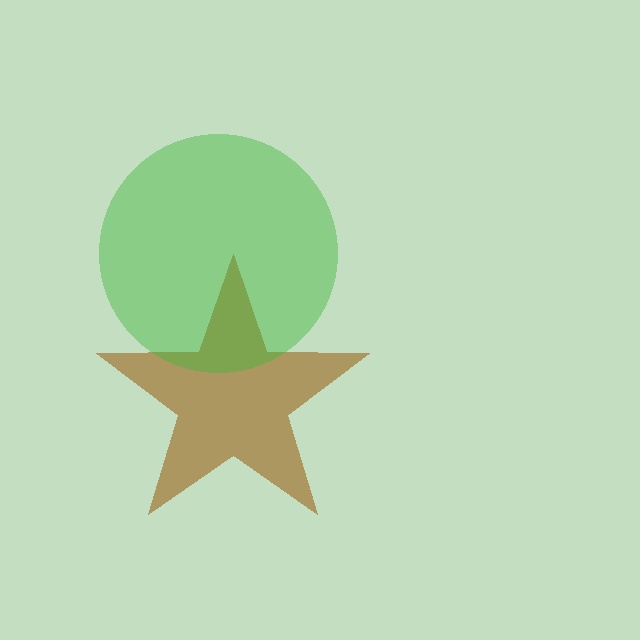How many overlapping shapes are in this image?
There are 2 overlapping shapes in the image.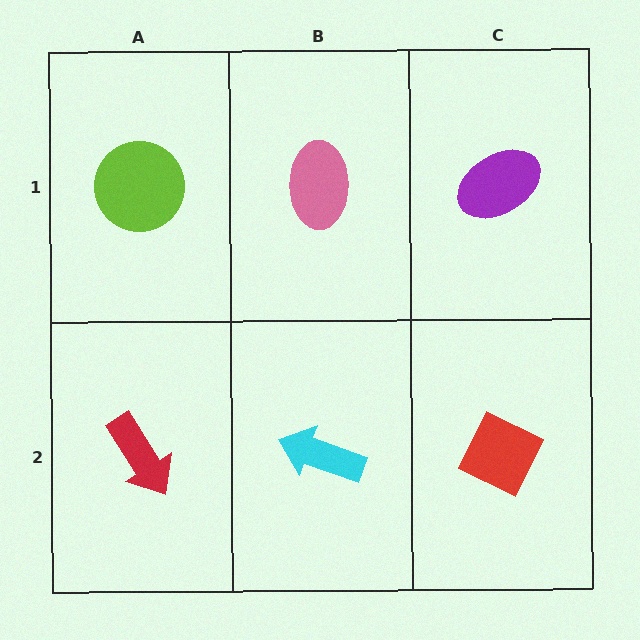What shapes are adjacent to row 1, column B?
A cyan arrow (row 2, column B), a lime circle (row 1, column A), a purple ellipse (row 1, column C).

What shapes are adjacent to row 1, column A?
A red arrow (row 2, column A), a pink ellipse (row 1, column B).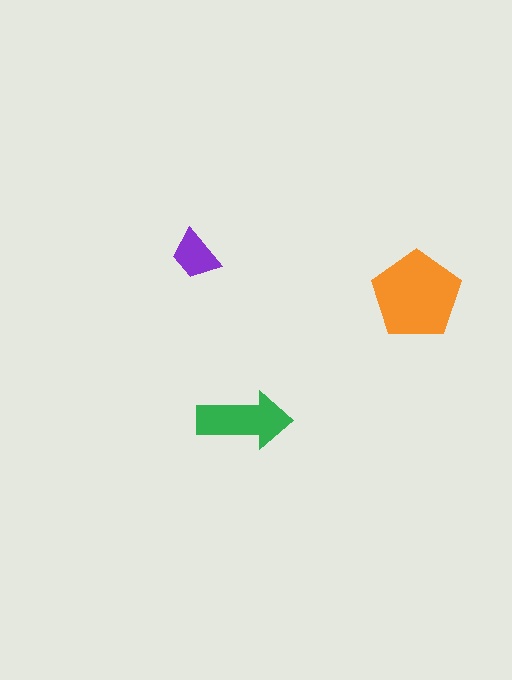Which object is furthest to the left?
The purple trapezoid is leftmost.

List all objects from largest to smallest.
The orange pentagon, the green arrow, the purple trapezoid.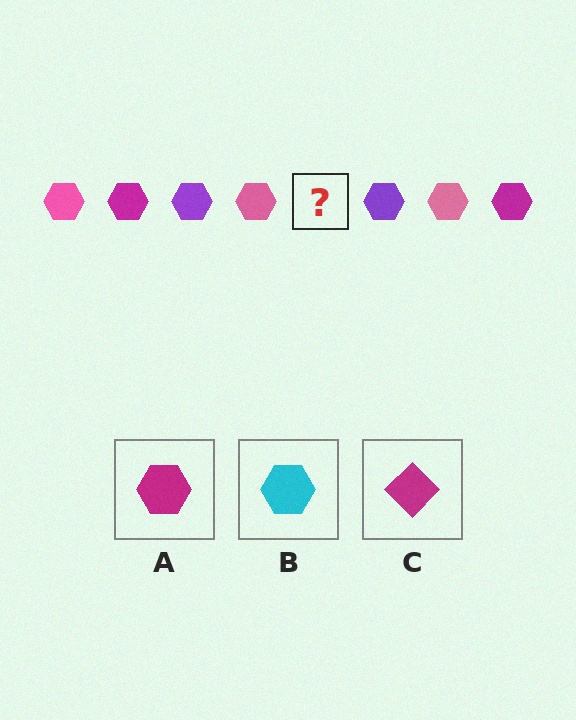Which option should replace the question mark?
Option A.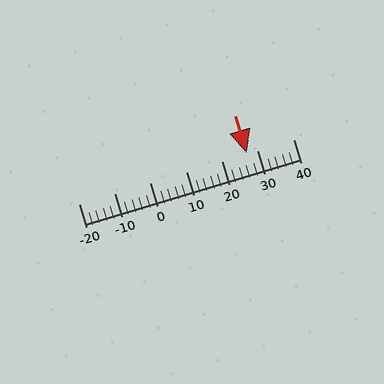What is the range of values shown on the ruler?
The ruler shows values from -20 to 40.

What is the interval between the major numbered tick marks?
The major tick marks are spaced 10 units apart.